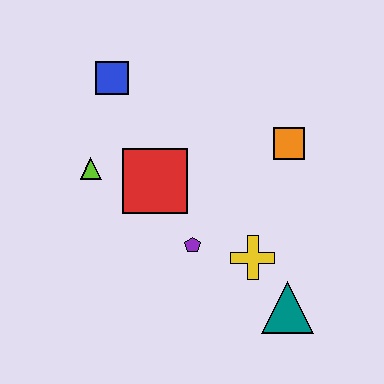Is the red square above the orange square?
No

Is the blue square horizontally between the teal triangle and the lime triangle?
Yes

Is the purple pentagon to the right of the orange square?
No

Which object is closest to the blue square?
The lime triangle is closest to the blue square.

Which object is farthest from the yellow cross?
The blue square is farthest from the yellow cross.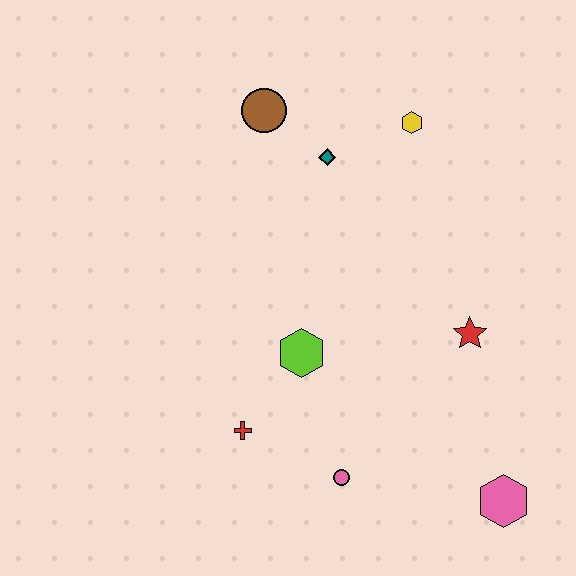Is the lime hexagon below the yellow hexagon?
Yes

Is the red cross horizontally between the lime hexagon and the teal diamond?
No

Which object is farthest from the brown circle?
The pink hexagon is farthest from the brown circle.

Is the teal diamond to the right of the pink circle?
No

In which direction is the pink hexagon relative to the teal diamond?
The pink hexagon is below the teal diamond.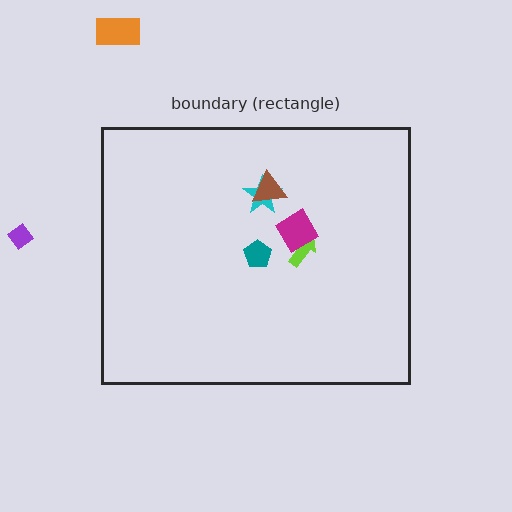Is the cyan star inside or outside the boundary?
Inside.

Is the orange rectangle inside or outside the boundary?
Outside.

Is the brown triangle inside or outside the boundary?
Inside.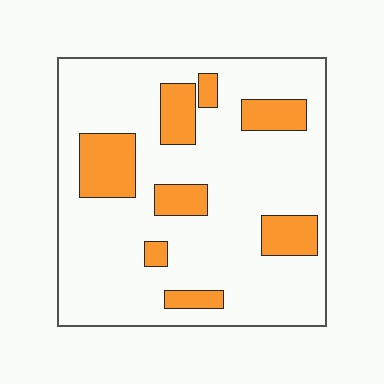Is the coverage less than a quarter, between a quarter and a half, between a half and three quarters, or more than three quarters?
Less than a quarter.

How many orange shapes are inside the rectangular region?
8.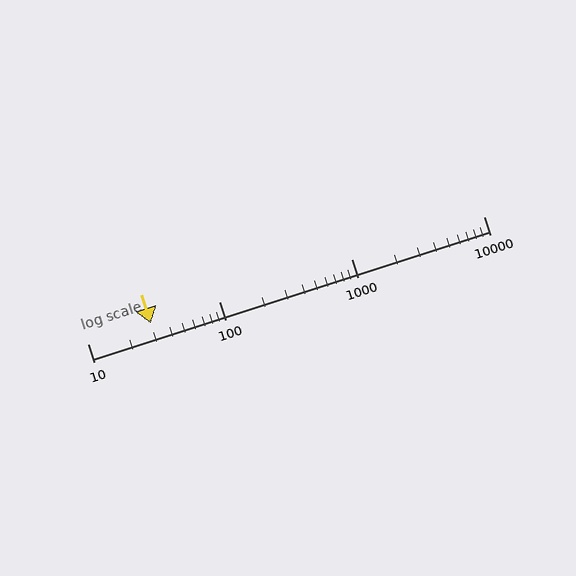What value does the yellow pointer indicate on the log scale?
The pointer indicates approximately 30.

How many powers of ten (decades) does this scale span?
The scale spans 3 decades, from 10 to 10000.